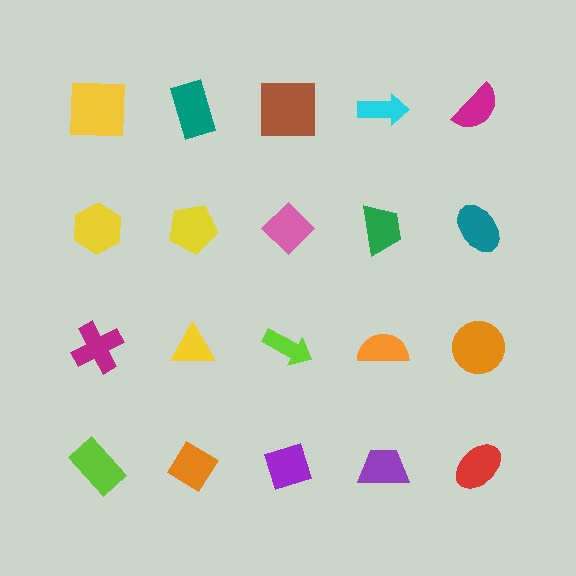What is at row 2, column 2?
A yellow pentagon.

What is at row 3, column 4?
An orange semicircle.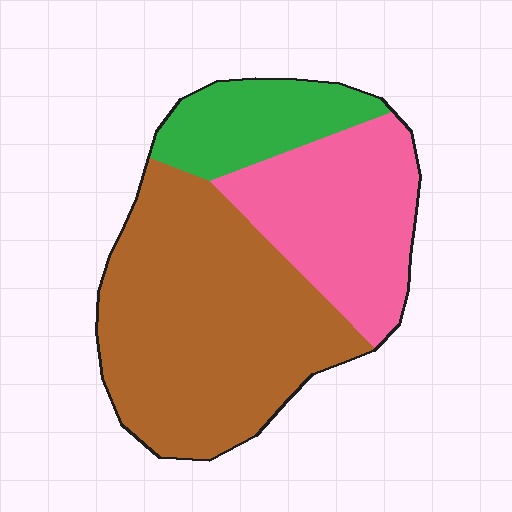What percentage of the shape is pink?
Pink covers roughly 30% of the shape.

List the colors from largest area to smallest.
From largest to smallest: brown, pink, green.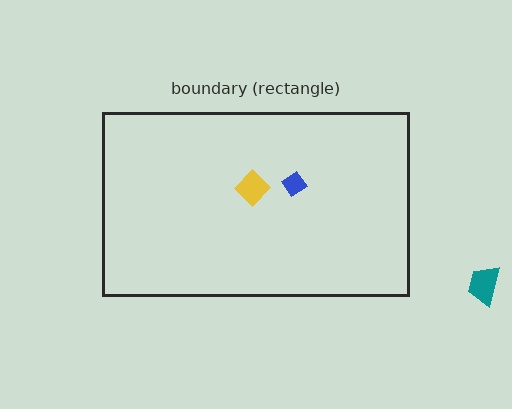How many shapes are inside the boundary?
2 inside, 1 outside.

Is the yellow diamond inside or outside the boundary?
Inside.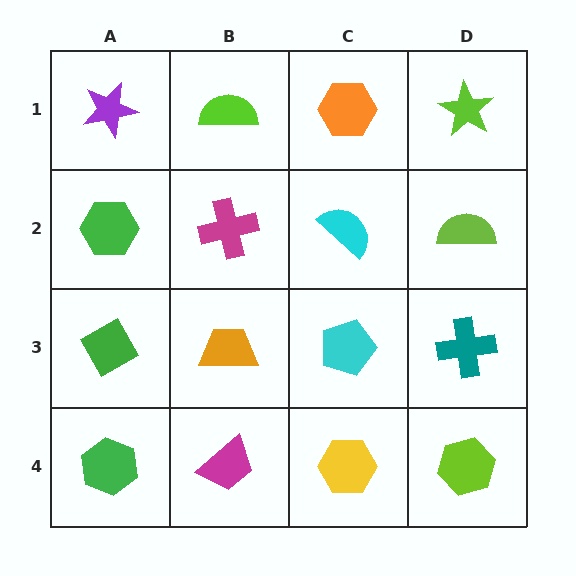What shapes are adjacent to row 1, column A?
A green hexagon (row 2, column A), a lime semicircle (row 1, column B).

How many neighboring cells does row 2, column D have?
3.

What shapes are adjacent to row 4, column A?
A green diamond (row 3, column A), a magenta trapezoid (row 4, column B).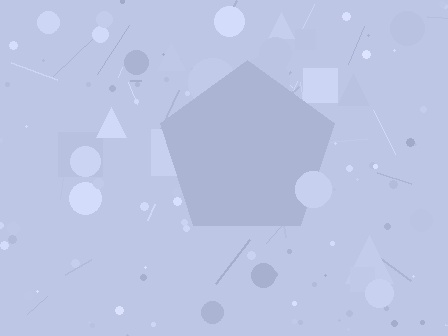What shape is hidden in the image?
A pentagon is hidden in the image.